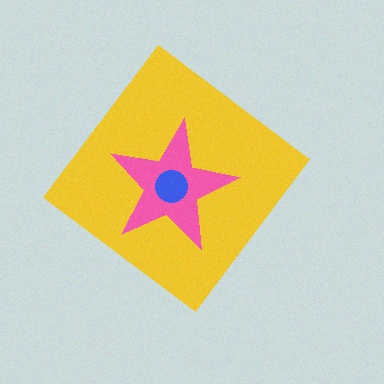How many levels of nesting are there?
3.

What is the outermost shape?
The yellow diamond.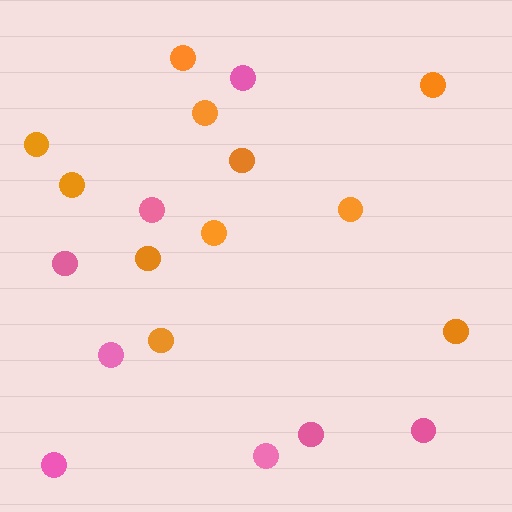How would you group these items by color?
There are 2 groups: one group of orange circles (11) and one group of pink circles (8).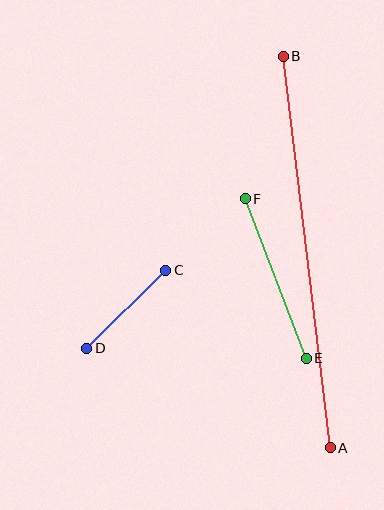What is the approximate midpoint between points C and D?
The midpoint is at approximately (126, 309) pixels.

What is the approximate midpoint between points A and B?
The midpoint is at approximately (307, 252) pixels.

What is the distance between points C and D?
The distance is approximately 111 pixels.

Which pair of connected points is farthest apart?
Points A and B are farthest apart.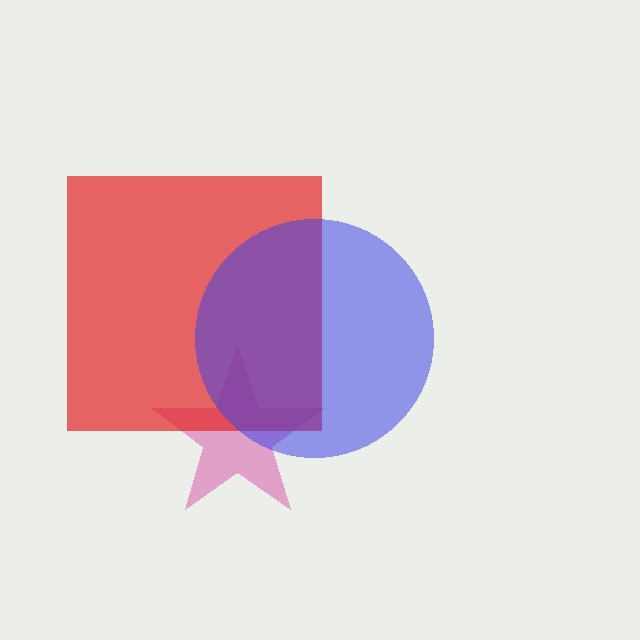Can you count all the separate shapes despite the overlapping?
Yes, there are 3 separate shapes.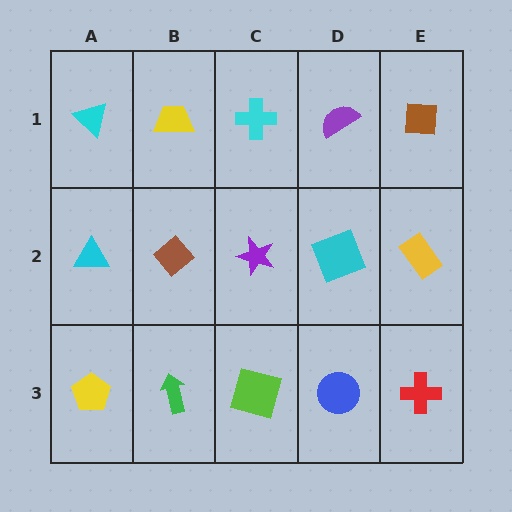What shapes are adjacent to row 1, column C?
A purple star (row 2, column C), a yellow trapezoid (row 1, column B), a purple semicircle (row 1, column D).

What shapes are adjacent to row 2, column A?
A cyan triangle (row 1, column A), a yellow pentagon (row 3, column A), a brown diamond (row 2, column B).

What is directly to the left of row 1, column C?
A yellow trapezoid.